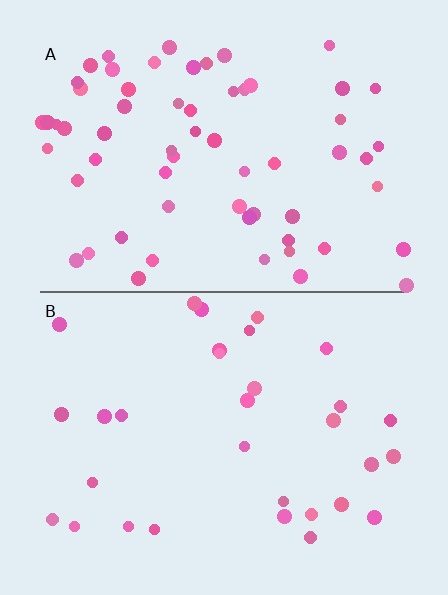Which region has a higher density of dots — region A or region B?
A (the top).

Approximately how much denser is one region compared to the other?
Approximately 2.0× — region A over region B.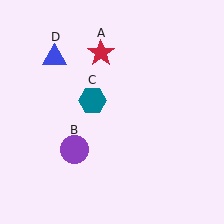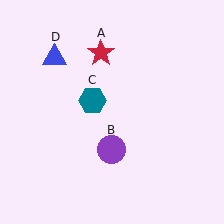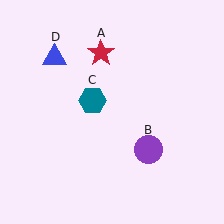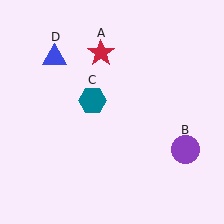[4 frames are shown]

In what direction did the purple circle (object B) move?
The purple circle (object B) moved right.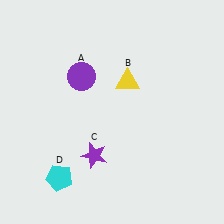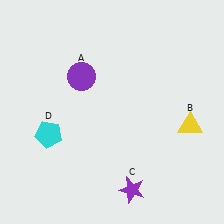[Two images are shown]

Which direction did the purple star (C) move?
The purple star (C) moved right.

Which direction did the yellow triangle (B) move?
The yellow triangle (B) moved right.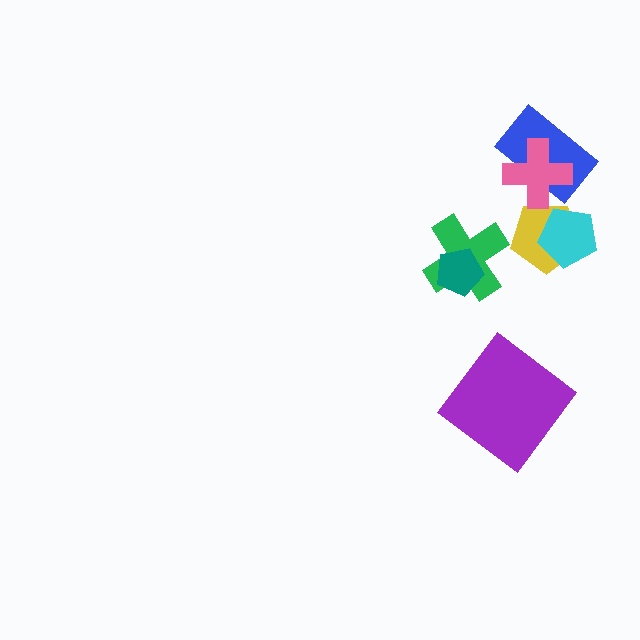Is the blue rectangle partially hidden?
Yes, it is partially covered by another shape.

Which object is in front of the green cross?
The teal pentagon is in front of the green cross.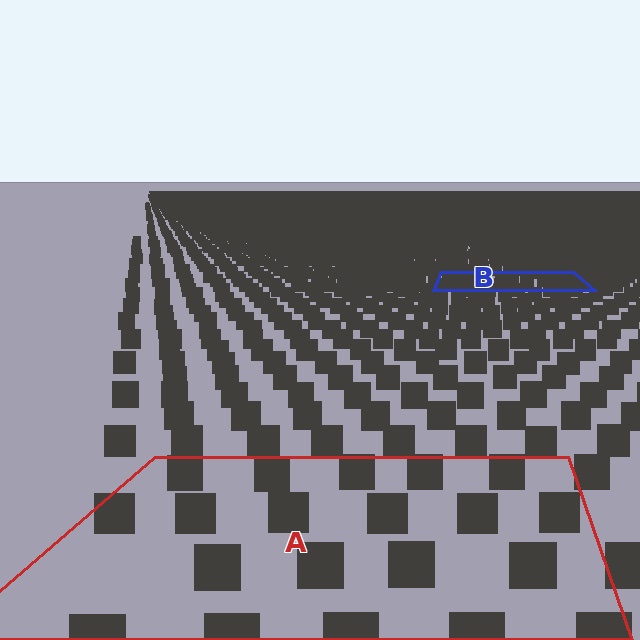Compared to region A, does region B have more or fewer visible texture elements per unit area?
Region B has more texture elements per unit area — they are packed more densely because it is farther away.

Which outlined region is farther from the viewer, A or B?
Region B is farther from the viewer — the texture elements inside it appear smaller and more densely packed.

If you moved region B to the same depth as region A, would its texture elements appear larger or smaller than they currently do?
They would appear larger. At a closer depth, the same texture elements are projected at a bigger on-screen size.